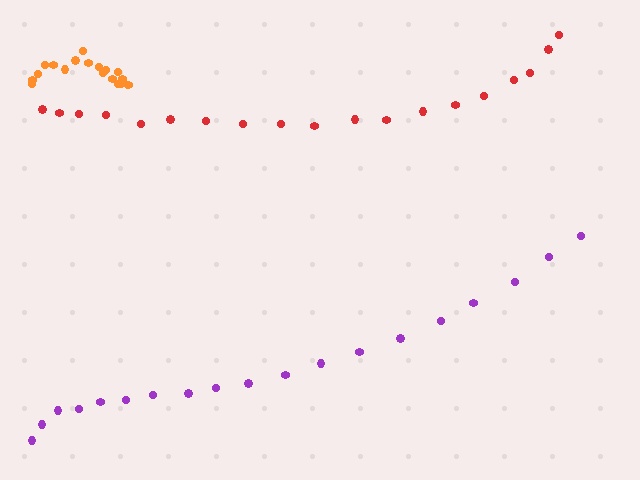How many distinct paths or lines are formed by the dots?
There are 3 distinct paths.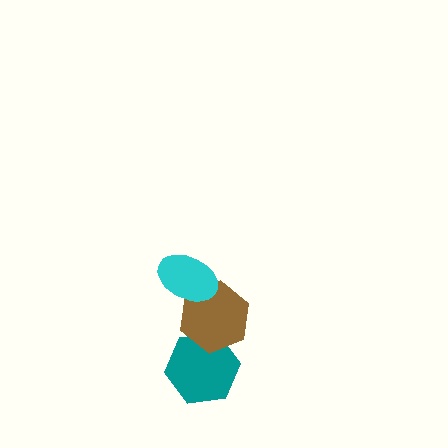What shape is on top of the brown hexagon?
The cyan ellipse is on top of the brown hexagon.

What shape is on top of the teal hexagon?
The brown hexagon is on top of the teal hexagon.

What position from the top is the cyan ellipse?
The cyan ellipse is 1st from the top.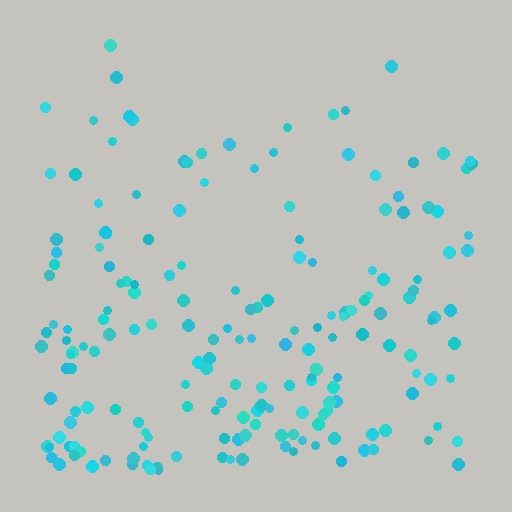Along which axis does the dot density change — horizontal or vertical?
Vertical.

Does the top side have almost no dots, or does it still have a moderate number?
Still a moderate number, just noticeably fewer than the bottom.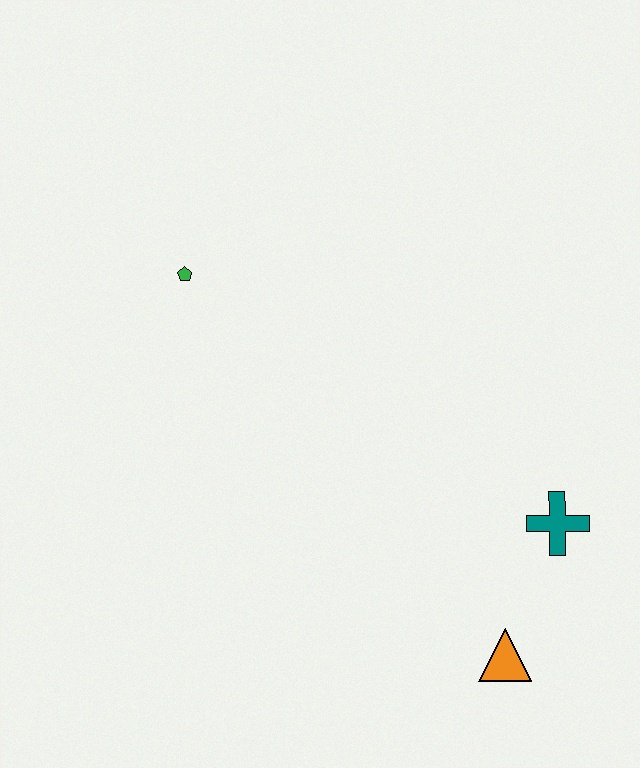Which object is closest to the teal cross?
The orange triangle is closest to the teal cross.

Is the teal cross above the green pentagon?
No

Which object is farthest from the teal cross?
The green pentagon is farthest from the teal cross.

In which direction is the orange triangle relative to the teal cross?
The orange triangle is below the teal cross.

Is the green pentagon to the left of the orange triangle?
Yes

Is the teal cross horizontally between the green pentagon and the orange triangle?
No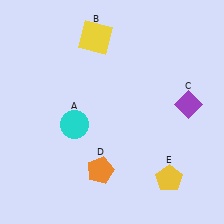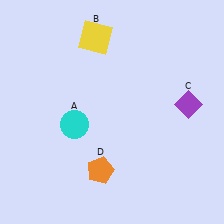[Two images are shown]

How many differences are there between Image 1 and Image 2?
There is 1 difference between the two images.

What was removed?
The yellow pentagon (E) was removed in Image 2.